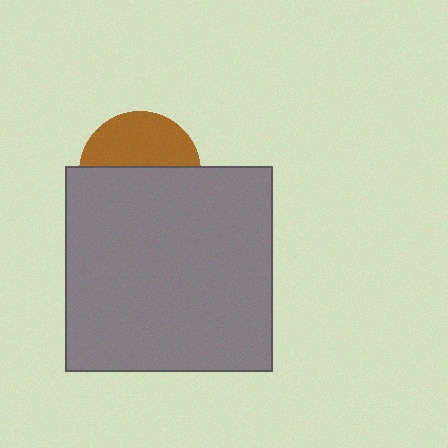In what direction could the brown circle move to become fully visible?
The brown circle could move up. That would shift it out from behind the gray rectangle entirely.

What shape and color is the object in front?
The object in front is a gray rectangle.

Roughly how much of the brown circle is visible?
A small part of it is visible (roughly 43%).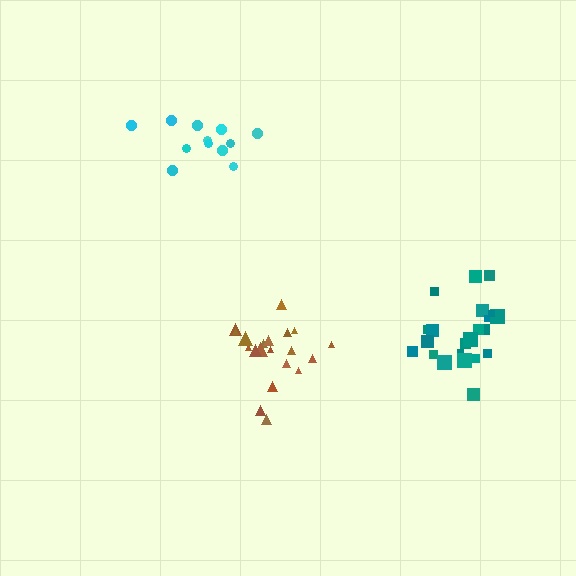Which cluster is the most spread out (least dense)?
Cyan.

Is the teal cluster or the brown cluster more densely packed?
Teal.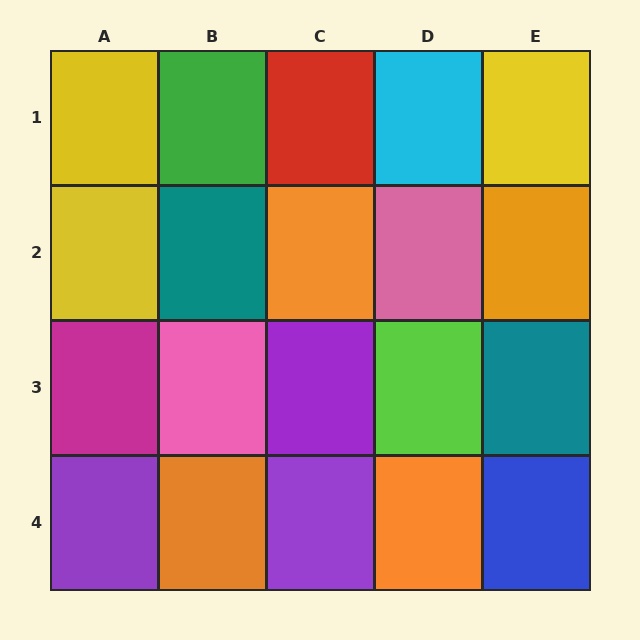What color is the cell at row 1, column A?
Yellow.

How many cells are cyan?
1 cell is cyan.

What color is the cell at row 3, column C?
Purple.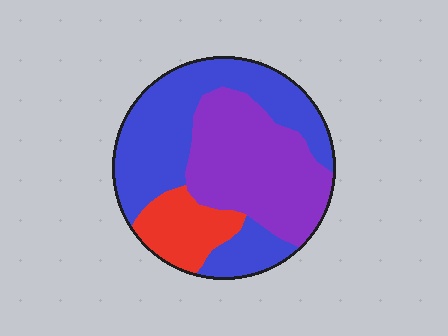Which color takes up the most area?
Blue, at roughly 45%.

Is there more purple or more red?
Purple.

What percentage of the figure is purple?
Purple covers 38% of the figure.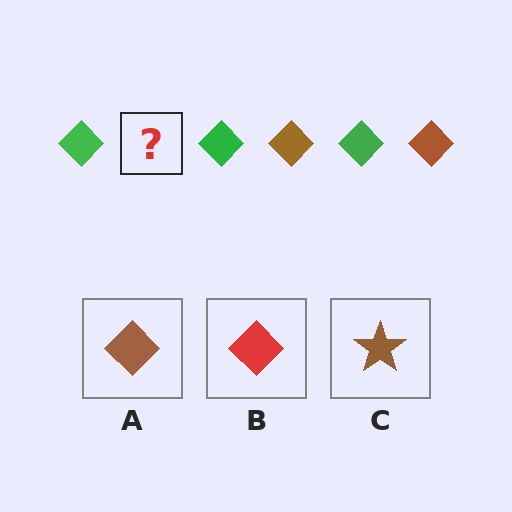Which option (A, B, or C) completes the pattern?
A.